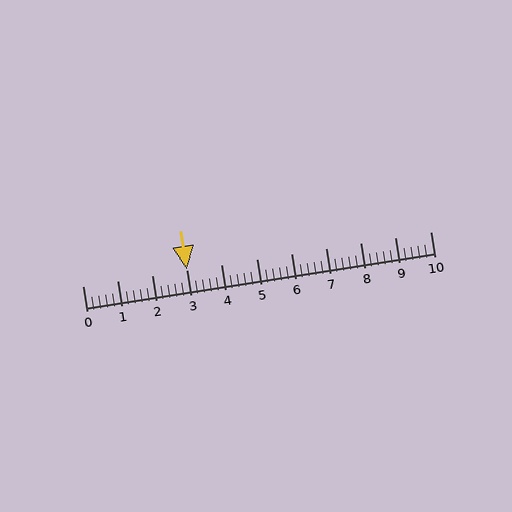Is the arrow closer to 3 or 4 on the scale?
The arrow is closer to 3.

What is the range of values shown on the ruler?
The ruler shows values from 0 to 10.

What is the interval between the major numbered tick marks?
The major tick marks are spaced 1 units apart.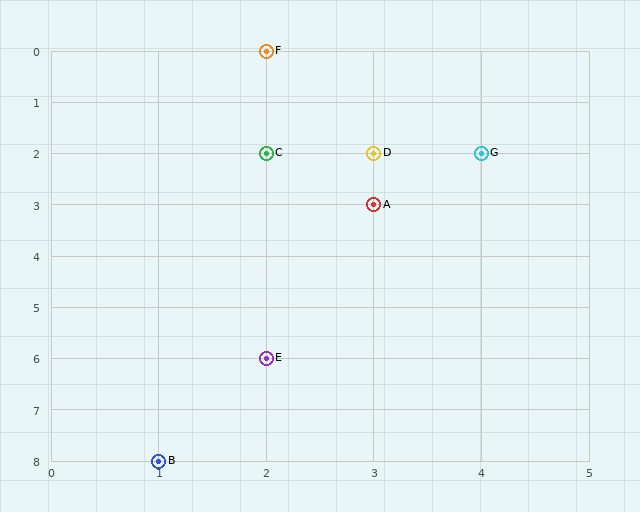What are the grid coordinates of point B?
Point B is at grid coordinates (1, 8).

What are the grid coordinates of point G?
Point G is at grid coordinates (4, 2).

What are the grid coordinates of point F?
Point F is at grid coordinates (2, 0).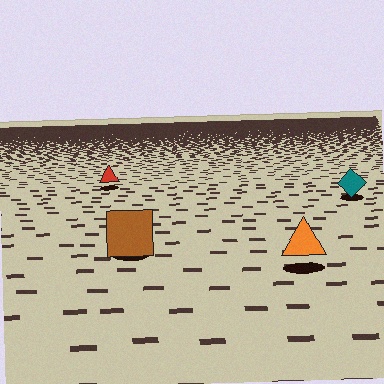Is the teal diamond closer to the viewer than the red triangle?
Yes. The teal diamond is closer — you can tell from the texture gradient: the ground texture is coarser near it.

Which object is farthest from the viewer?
The red triangle is farthest from the viewer. It appears smaller and the ground texture around it is denser.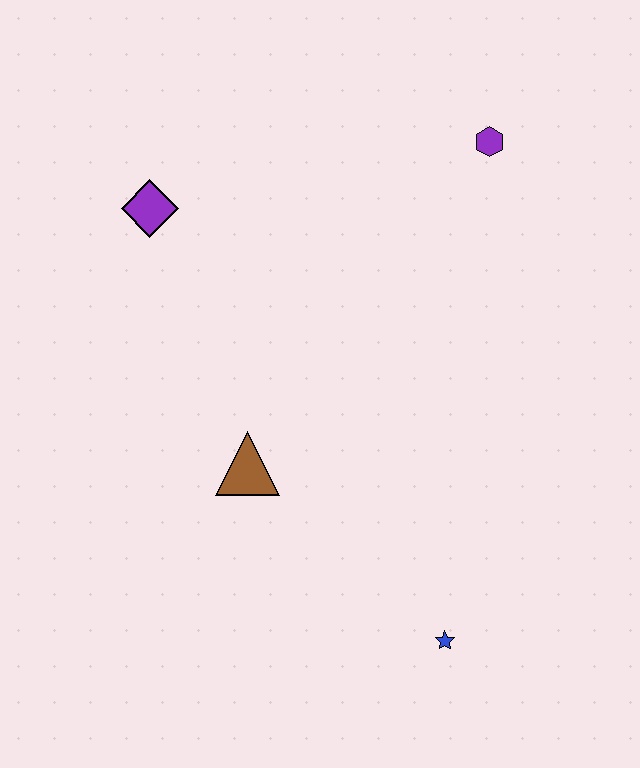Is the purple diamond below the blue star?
No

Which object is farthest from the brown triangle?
The purple hexagon is farthest from the brown triangle.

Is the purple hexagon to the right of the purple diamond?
Yes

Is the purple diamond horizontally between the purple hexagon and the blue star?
No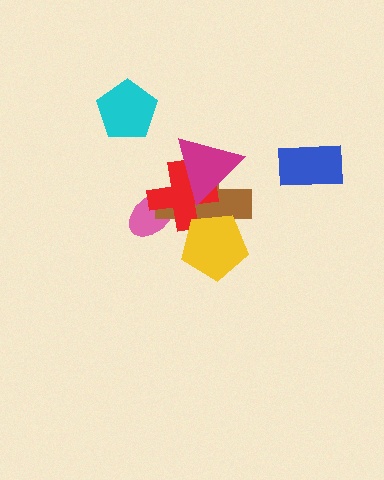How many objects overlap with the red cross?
4 objects overlap with the red cross.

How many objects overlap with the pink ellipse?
2 objects overlap with the pink ellipse.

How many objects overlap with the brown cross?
4 objects overlap with the brown cross.